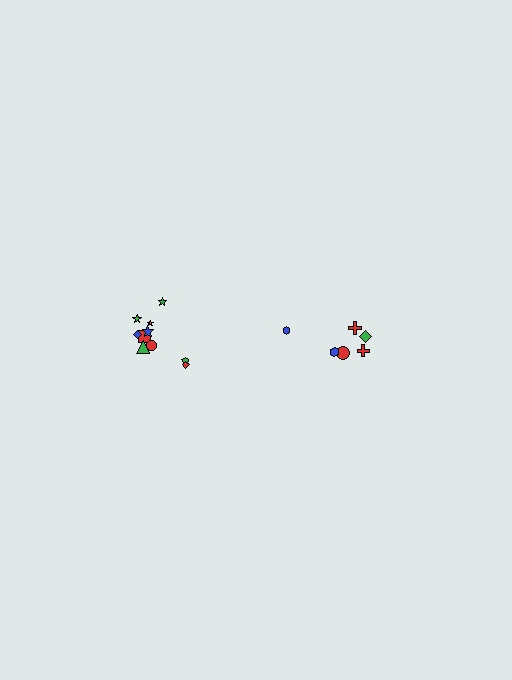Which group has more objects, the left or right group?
The left group.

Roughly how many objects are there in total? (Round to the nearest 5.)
Roughly 15 objects in total.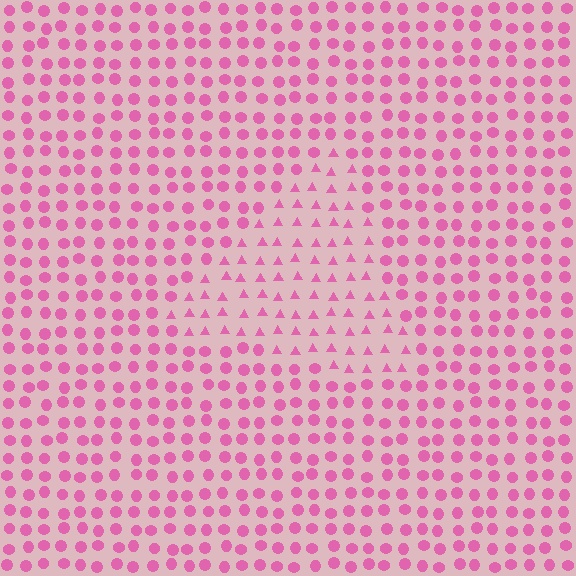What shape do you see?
I see a triangle.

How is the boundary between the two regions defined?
The boundary is defined by a change in element shape: triangles inside vs. circles outside. All elements share the same color and spacing.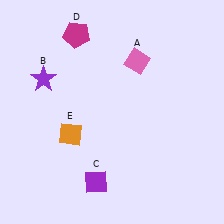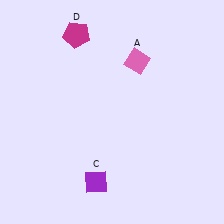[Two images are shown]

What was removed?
The orange diamond (E), the purple star (B) were removed in Image 2.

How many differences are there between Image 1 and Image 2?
There are 2 differences between the two images.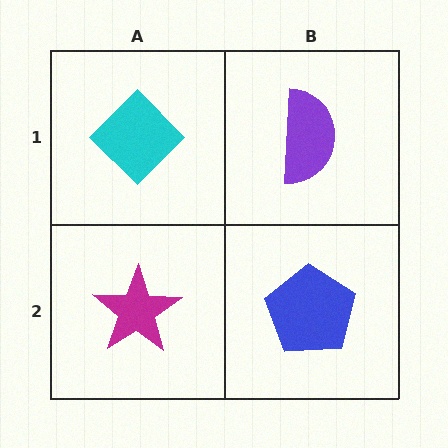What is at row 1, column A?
A cyan diamond.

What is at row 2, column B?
A blue pentagon.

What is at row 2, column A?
A magenta star.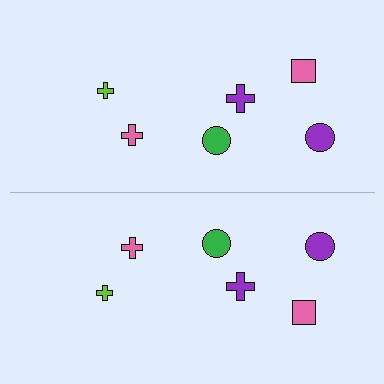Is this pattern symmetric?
Yes, this pattern has bilateral (reflection) symmetry.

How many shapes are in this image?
There are 12 shapes in this image.